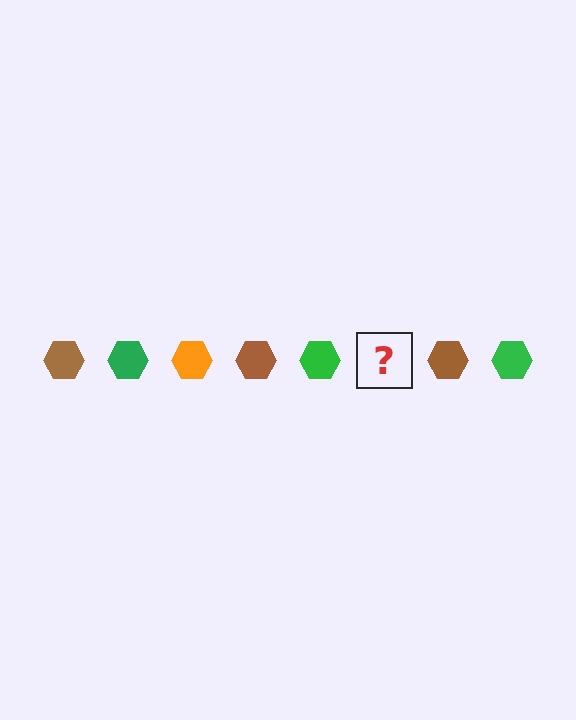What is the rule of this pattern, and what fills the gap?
The rule is that the pattern cycles through brown, green, orange hexagons. The gap should be filled with an orange hexagon.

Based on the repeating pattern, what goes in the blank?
The blank should be an orange hexagon.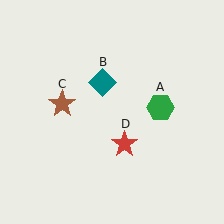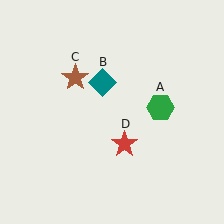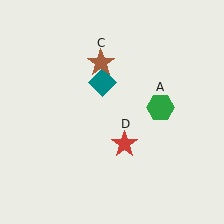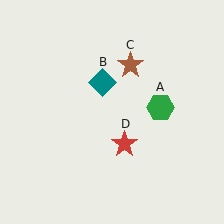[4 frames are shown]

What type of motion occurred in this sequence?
The brown star (object C) rotated clockwise around the center of the scene.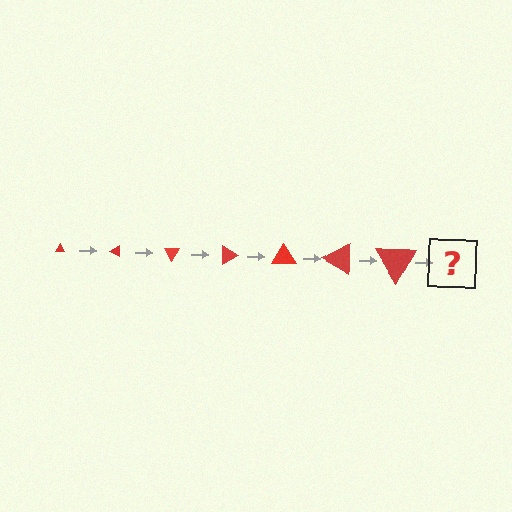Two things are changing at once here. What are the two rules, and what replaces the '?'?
The two rules are that the triangle grows larger each step and it rotates 30 degrees each step. The '?' should be a triangle, larger than the previous one and rotated 210 degrees from the start.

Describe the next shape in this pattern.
It should be a triangle, larger than the previous one and rotated 210 degrees from the start.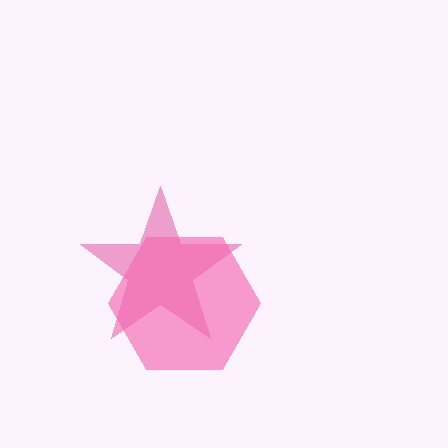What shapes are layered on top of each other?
The layered shapes are: a magenta star, a pink hexagon.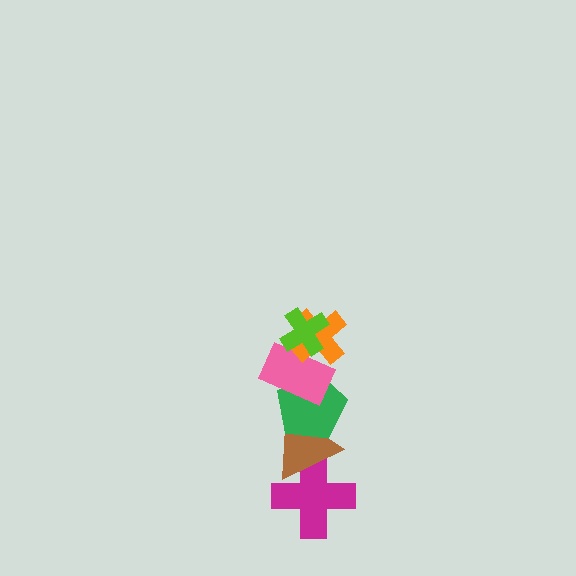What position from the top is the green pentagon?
The green pentagon is 4th from the top.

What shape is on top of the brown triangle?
The green pentagon is on top of the brown triangle.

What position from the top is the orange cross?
The orange cross is 2nd from the top.